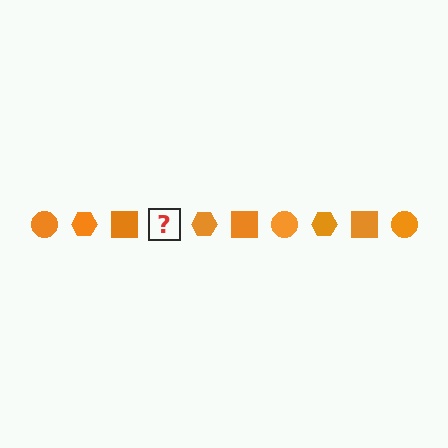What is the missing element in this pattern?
The missing element is an orange circle.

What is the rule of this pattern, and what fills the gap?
The rule is that the pattern cycles through circle, hexagon, square shapes in orange. The gap should be filled with an orange circle.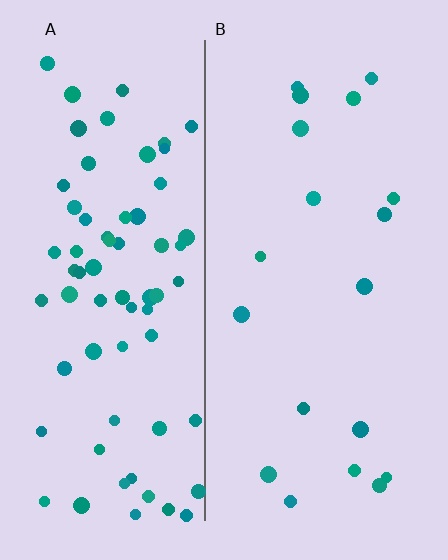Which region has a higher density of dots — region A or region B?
A (the left).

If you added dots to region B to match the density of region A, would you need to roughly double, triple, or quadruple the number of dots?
Approximately quadruple.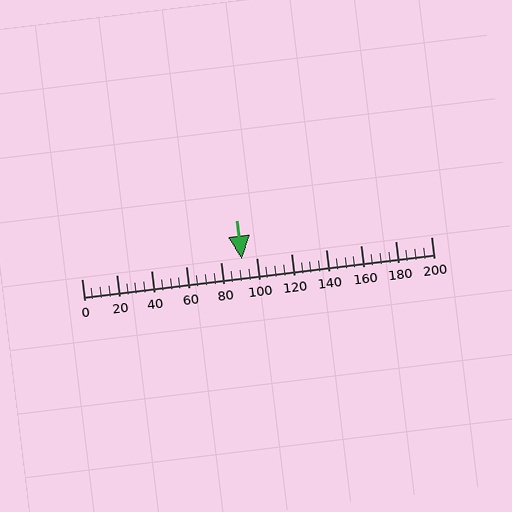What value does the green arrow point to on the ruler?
The green arrow points to approximately 92.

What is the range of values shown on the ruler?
The ruler shows values from 0 to 200.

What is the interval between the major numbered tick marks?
The major tick marks are spaced 20 units apart.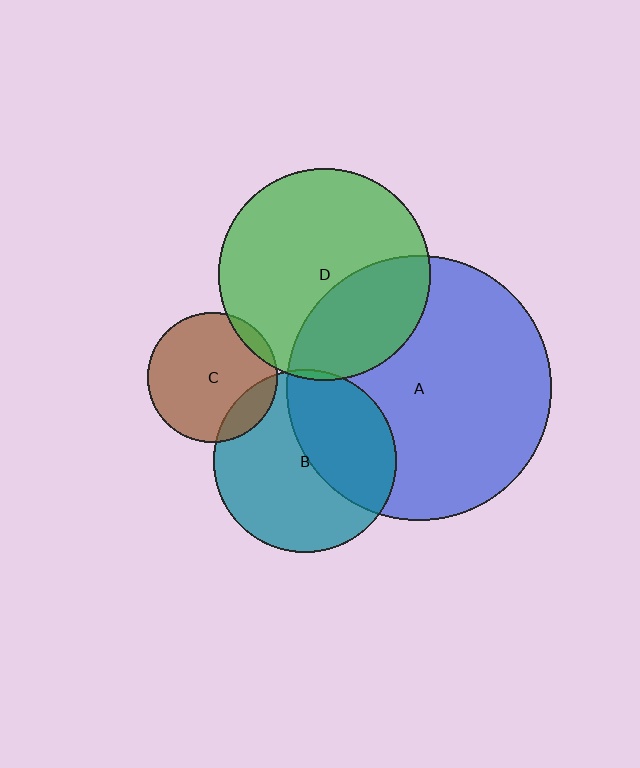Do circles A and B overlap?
Yes.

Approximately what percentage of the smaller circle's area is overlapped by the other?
Approximately 40%.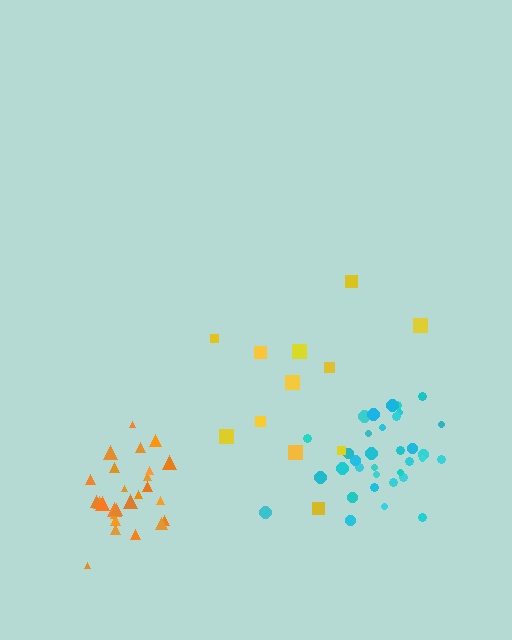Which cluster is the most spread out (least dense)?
Yellow.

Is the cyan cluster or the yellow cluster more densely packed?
Cyan.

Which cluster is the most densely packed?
Orange.